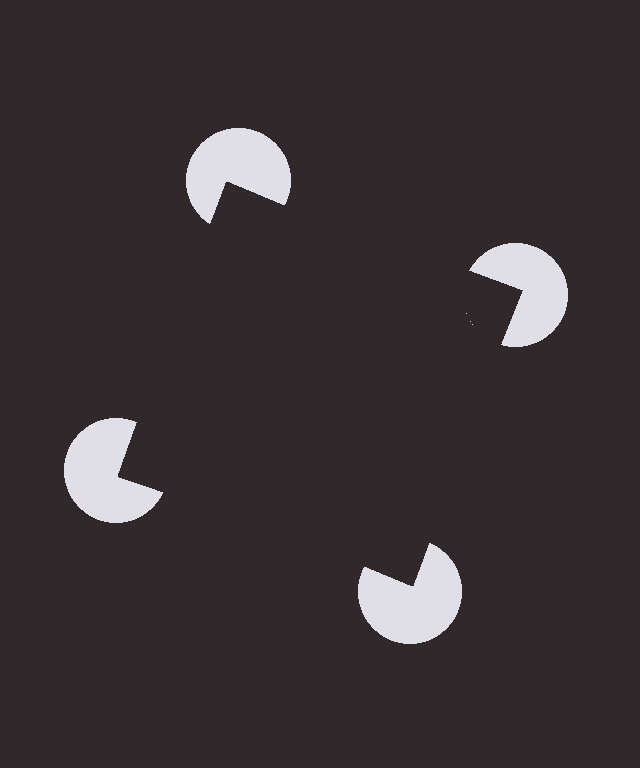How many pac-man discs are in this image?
There are 4 — one at each vertex of the illusory square.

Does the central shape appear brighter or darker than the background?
It typically appears slightly darker than the background, even though no actual brightness change is drawn.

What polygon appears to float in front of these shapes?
An illusory square — its edges are inferred from the aligned wedge cuts in the pac-man discs, not physically drawn.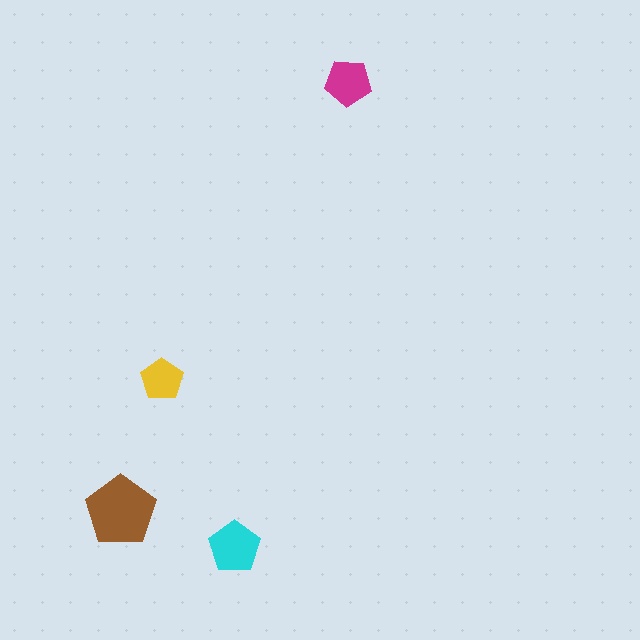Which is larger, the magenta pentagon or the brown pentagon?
The brown one.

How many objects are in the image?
There are 4 objects in the image.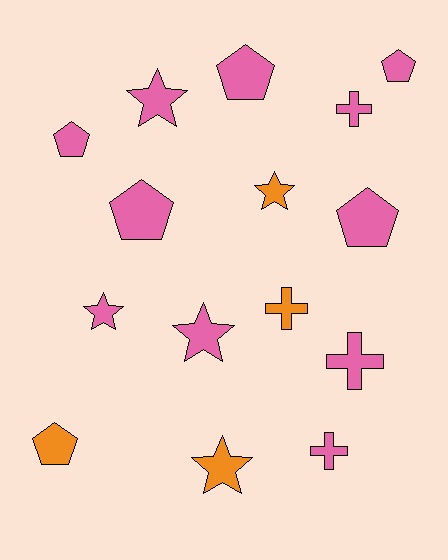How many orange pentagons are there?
There is 1 orange pentagon.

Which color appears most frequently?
Pink, with 11 objects.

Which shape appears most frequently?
Pentagon, with 6 objects.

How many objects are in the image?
There are 15 objects.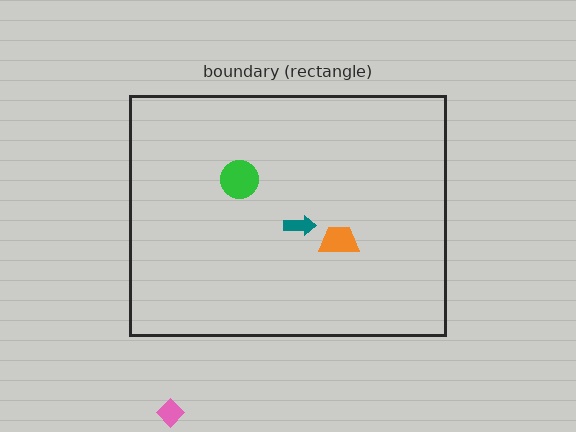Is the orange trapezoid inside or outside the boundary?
Inside.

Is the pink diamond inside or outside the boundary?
Outside.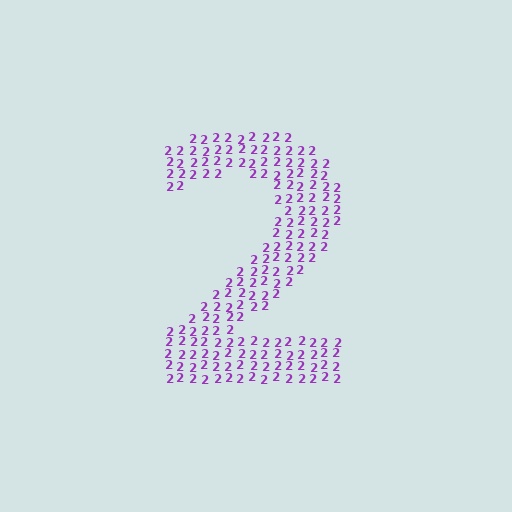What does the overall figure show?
The overall figure shows the digit 2.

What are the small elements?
The small elements are digit 2's.